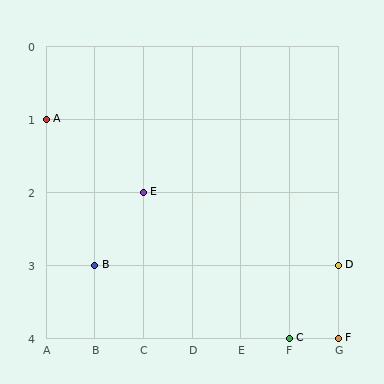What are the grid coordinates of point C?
Point C is at grid coordinates (F, 4).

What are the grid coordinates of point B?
Point B is at grid coordinates (B, 3).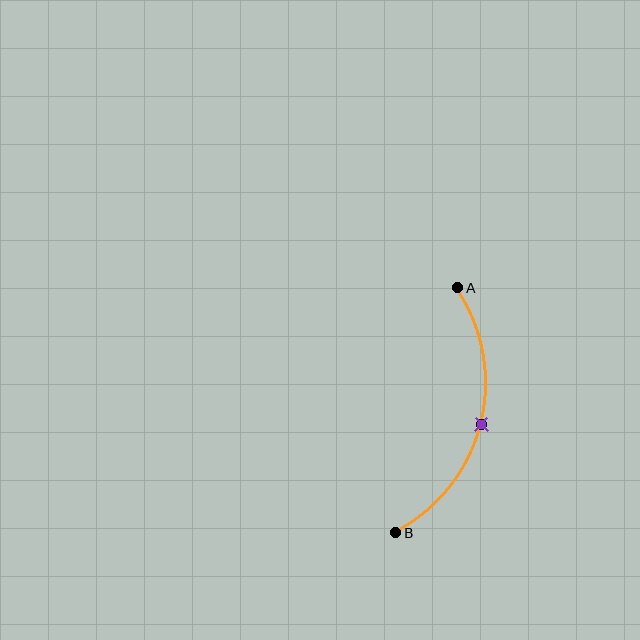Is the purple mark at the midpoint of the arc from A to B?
Yes. The purple mark lies on the arc at equal arc-length from both A and B — it is the arc midpoint.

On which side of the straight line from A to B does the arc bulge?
The arc bulges to the right of the straight line connecting A and B.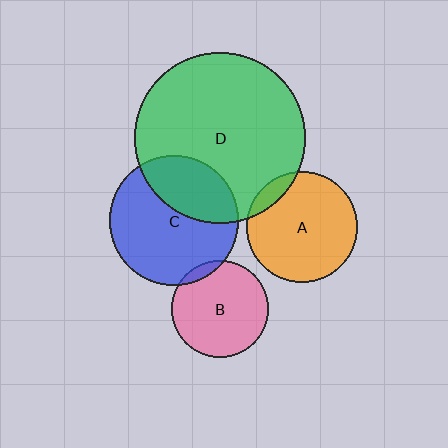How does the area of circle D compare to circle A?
Approximately 2.4 times.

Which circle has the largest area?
Circle D (green).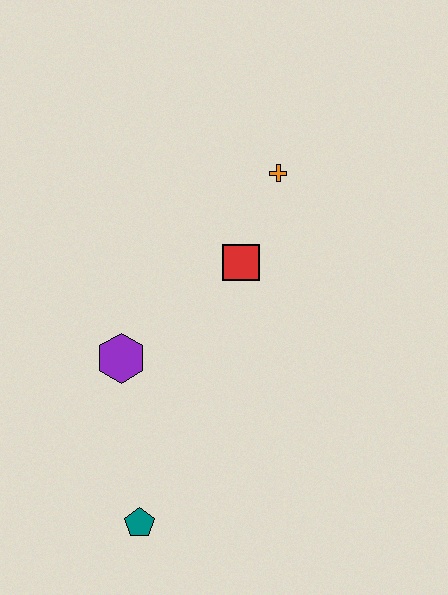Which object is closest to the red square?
The orange cross is closest to the red square.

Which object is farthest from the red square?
The teal pentagon is farthest from the red square.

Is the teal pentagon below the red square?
Yes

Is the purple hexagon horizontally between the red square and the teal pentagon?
No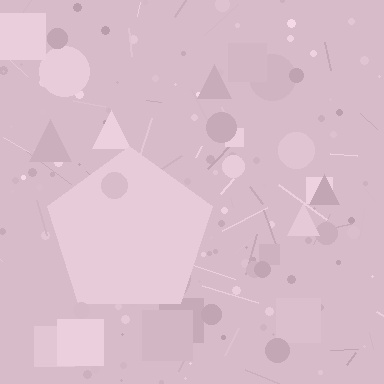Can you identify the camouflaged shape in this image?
The camouflaged shape is a pentagon.